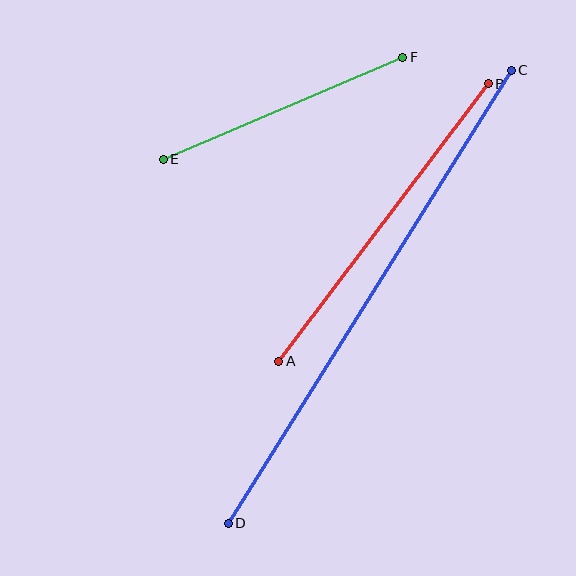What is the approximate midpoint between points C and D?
The midpoint is at approximately (370, 297) pixels.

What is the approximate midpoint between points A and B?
The midpoint is at approximately (383, 223) pixels.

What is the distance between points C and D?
The distance is approximately 534 pixels.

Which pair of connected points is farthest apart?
Points C and D are farthest apart.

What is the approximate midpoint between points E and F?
The midpoint is at approximately (283, 108) pixels.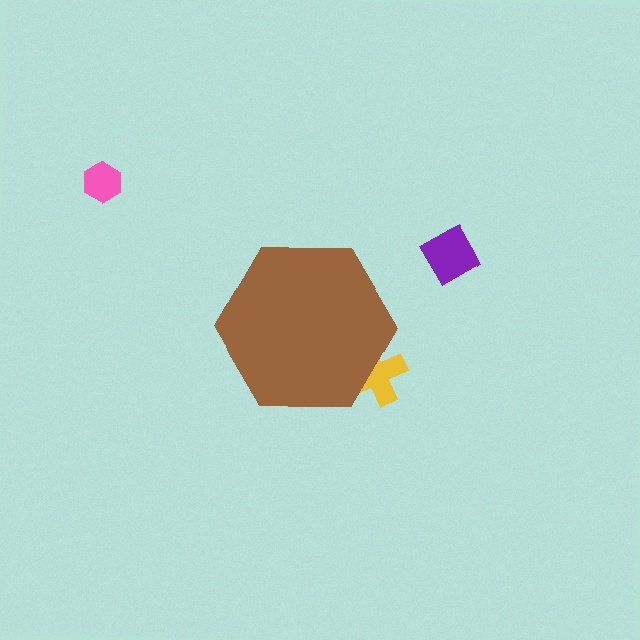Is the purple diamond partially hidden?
No, the purple diamond is fully visible.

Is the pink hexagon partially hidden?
No, the pink hexagon is fully visible.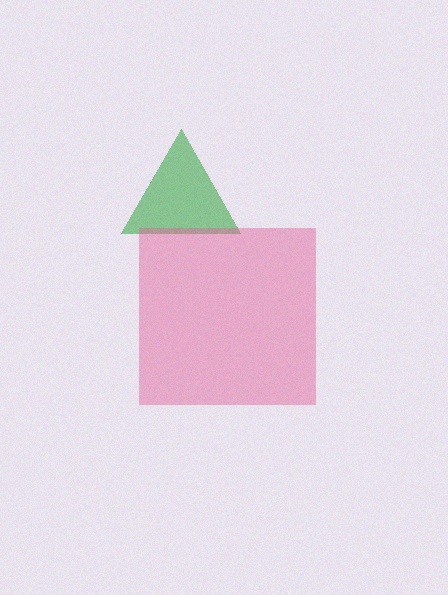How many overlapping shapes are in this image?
There are 2 overlapping shapes in the image.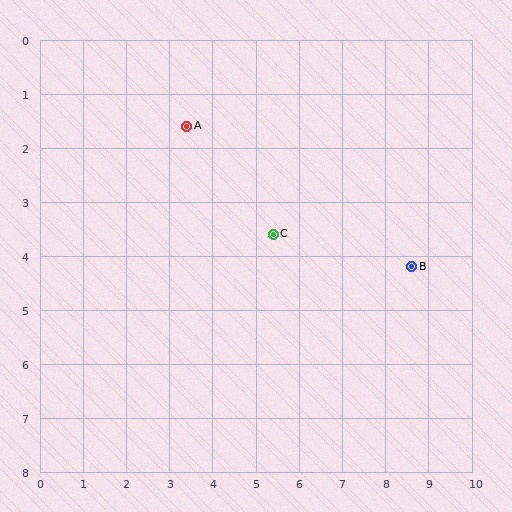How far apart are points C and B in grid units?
Points C and B are about 3.3 grid units apart.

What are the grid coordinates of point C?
Point C is at approximately (5.4, 3.6).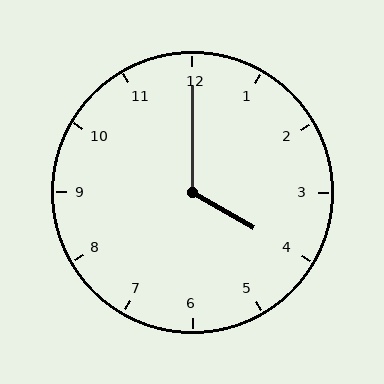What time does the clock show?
4:00.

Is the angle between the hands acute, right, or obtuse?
It is obtuse.